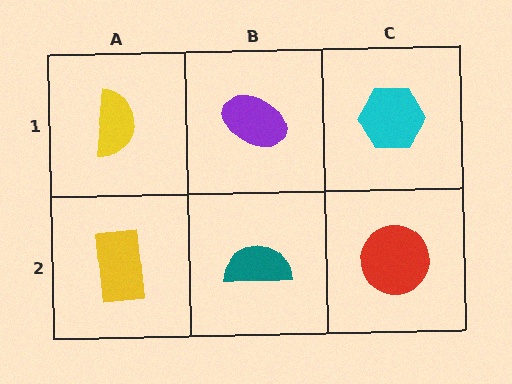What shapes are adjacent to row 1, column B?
A teal semicircle (row 2, column B), a yellow semicircle (row 1, column A), a cyan hexagon (row 1, column C).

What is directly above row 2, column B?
A purple ellipse.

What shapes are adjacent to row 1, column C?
A red circle (row 2, column C), a purple ellipse (row 1, column B).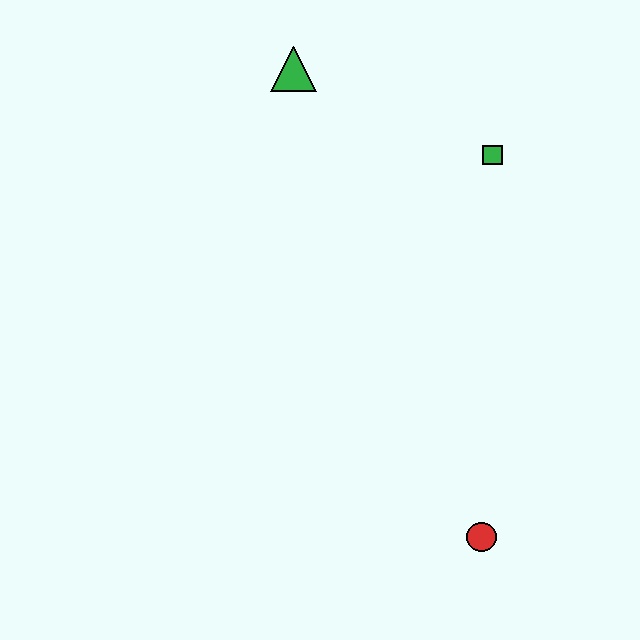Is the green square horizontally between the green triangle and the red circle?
No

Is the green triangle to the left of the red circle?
Yes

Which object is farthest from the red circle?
The green triangle is farthest from the red circle.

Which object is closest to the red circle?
The green square is closest to the red circle.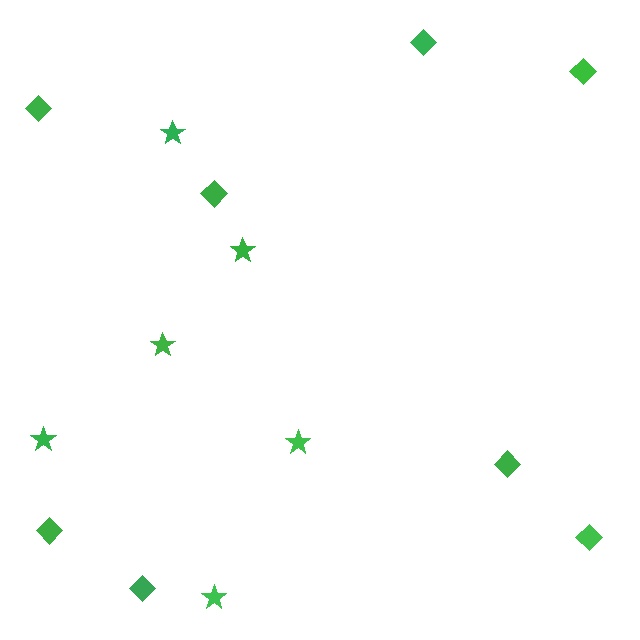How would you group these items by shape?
There are 2 groups: one group of stars (6) and one group of diamonds (8).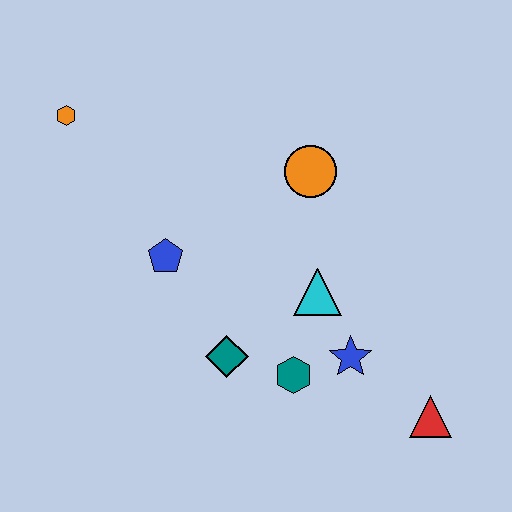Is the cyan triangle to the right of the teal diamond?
Yes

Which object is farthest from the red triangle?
The orange hexagon is farthest from the red triangle.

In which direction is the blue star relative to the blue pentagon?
The blue star is to the right of the blue pentagon.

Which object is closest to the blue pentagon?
The teal diamond is closest to the blue pentagon.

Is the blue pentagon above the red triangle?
Yes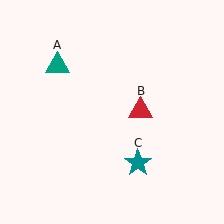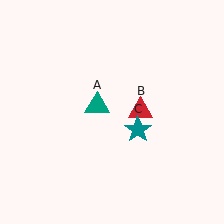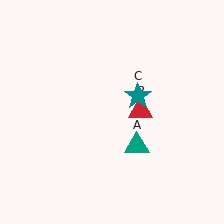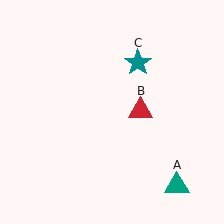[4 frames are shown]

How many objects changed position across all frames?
2 objects changed position: teal triangle (object A), teal star (object C).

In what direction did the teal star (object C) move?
The teal star (object C) moved up.